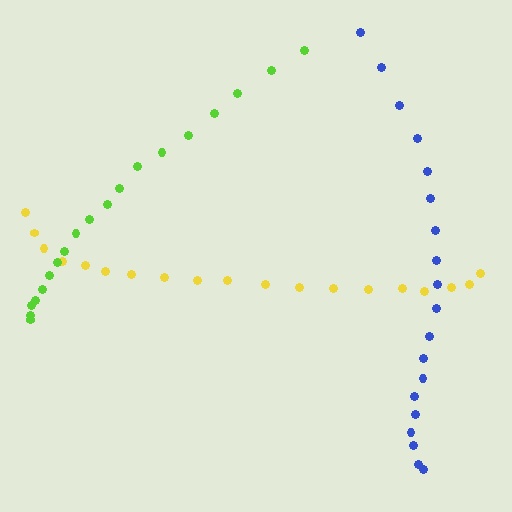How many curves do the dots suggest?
There are 3 distinct paths.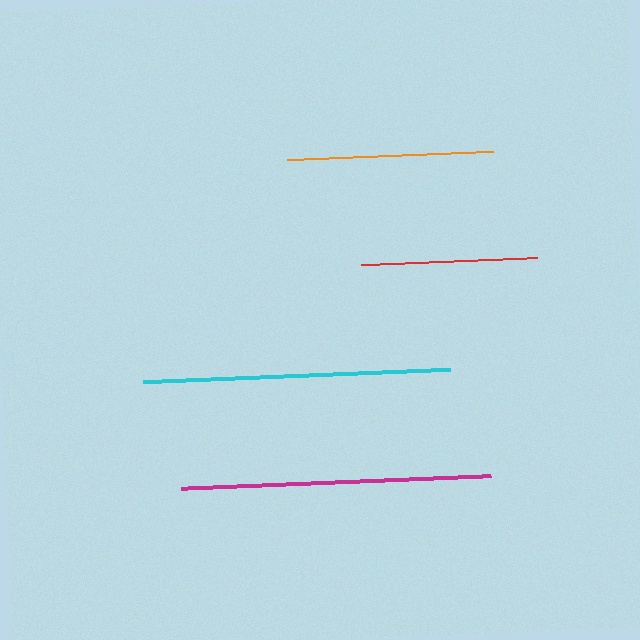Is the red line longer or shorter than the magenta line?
The magenta line is longer than the red line.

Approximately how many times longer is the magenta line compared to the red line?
The magenta line is approximately 1.8 times the length of the red line.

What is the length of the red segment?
The red segment is approximately 176 pixels long.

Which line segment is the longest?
The magenta line is the longest at approximately 310 pixels.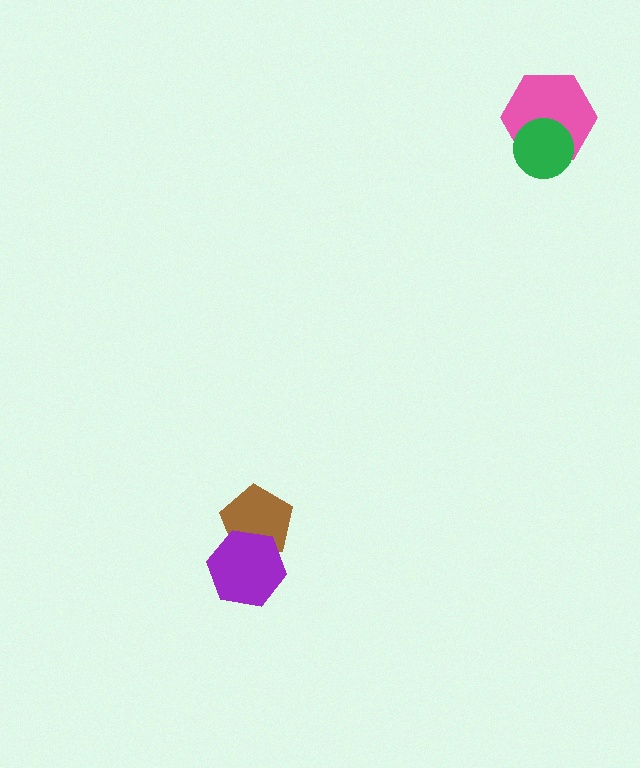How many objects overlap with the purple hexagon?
1 object overlaps with the purple hexagon.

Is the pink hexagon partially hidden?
Yes, it is partially covered by another shape.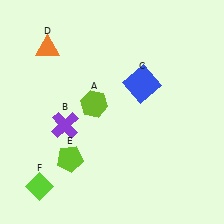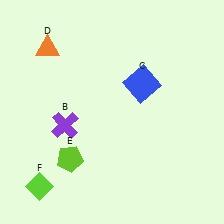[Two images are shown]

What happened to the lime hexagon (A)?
The lime hexagon (A) was removed in Image 2. It was in the top-left area of Image 1.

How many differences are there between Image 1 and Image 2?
There is 1 difference between the two images.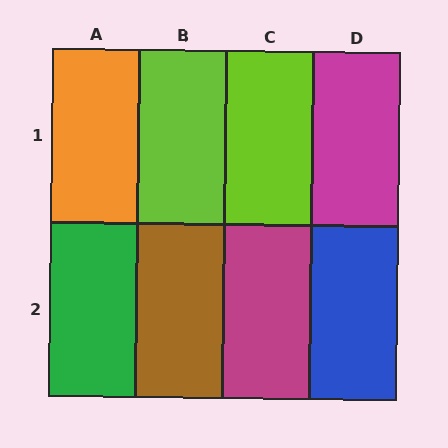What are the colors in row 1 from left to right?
Orange, lime, lime, magenta.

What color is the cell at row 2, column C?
Magenta.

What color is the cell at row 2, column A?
Green.